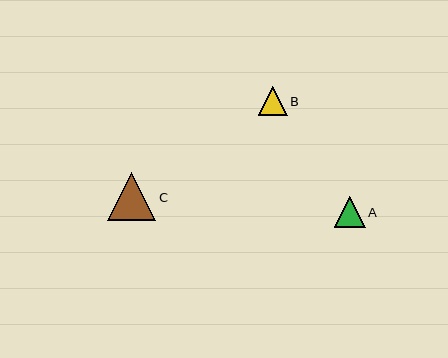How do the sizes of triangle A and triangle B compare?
Triangle A and triangle B are approximately the same size.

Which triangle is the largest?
Triangle C is the largest with a size of approximately 48 pixels.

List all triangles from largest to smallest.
From largest to smallest: C, A, B.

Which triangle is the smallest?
Triangle B is the smallest with a size of approximately 29 pixels.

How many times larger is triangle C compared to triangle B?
Triangle C is approximately 1.6 times the size of triangle B.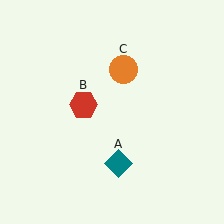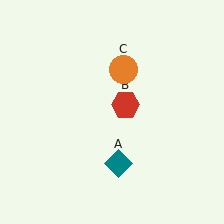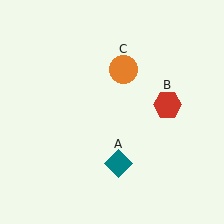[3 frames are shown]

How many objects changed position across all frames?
1 object changed position: red hexagon (object B).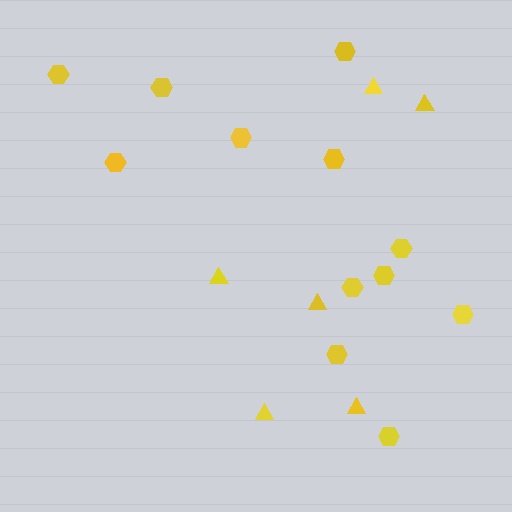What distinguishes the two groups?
There are 2 groups: one group of triangles (6) and one group of hexagons (12).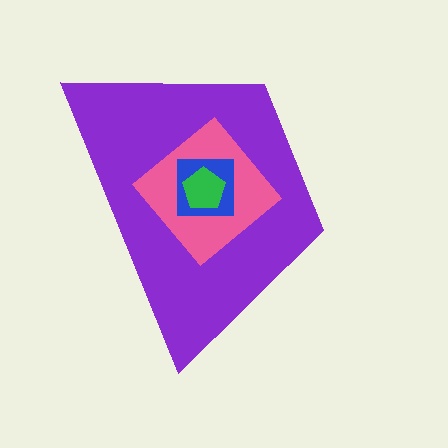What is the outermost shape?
The purple trapezoid.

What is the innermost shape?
The green pentagon.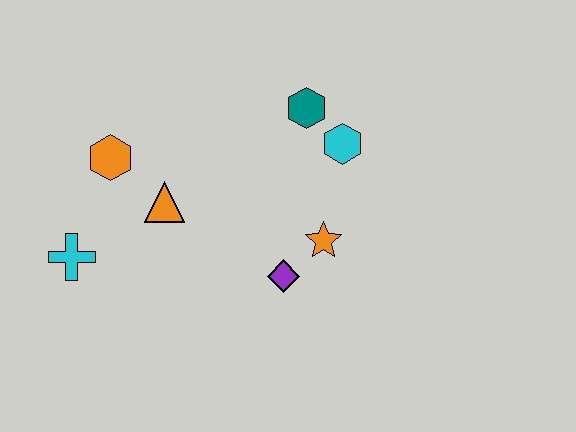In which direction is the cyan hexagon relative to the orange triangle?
The cyan hexagon is to the right of the orange triangle.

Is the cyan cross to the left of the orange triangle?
Yes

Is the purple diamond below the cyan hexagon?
Yes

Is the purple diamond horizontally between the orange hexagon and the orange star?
Yes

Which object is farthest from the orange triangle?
The cyan hexagon is farthest from the orange triangle.